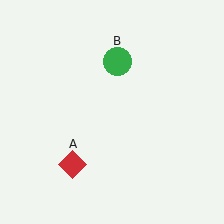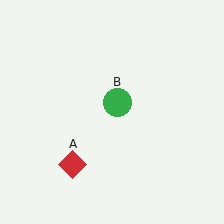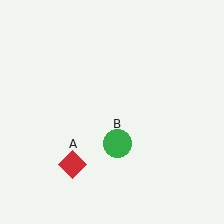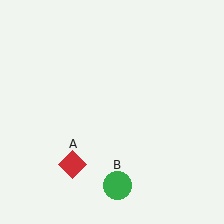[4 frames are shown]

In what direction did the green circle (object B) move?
The green circle (object B) moved down.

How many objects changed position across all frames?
1 object changed position: green circle (object B).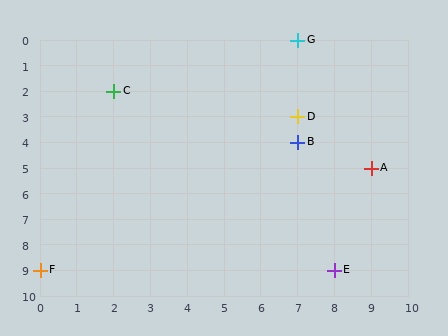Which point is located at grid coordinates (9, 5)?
Point A is at (9, 5).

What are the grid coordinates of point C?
Point C is at grid coordinates (2, 2).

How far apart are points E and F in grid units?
Points E and F are 8 columns apart.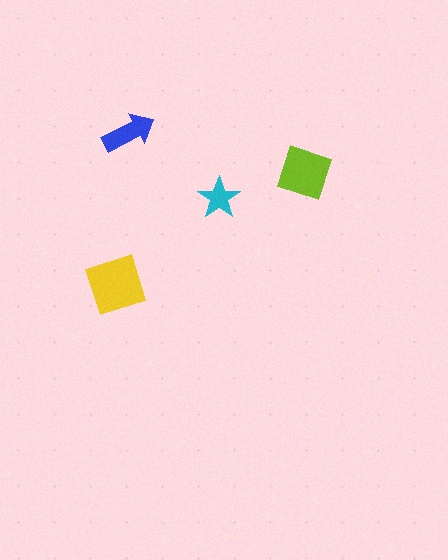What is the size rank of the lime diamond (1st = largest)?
2nd.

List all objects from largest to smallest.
The yellow square, the lime diamond, the blue arrow, the cyan star.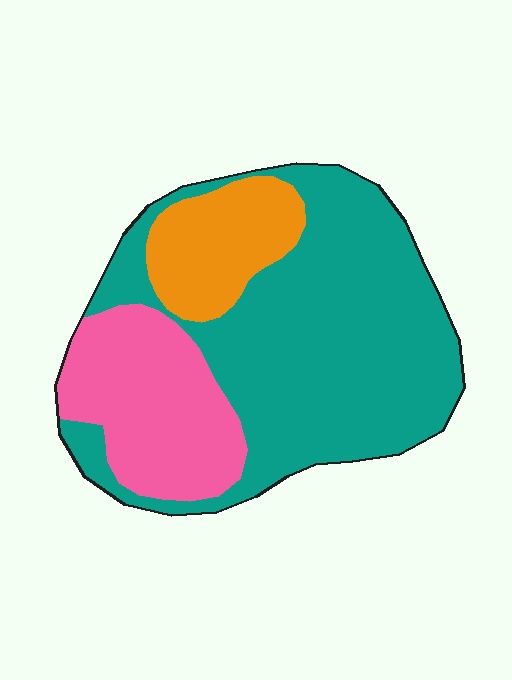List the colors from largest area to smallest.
From largest to smallest: teal, pink, orange.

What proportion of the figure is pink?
Pink covers 24% of the figure.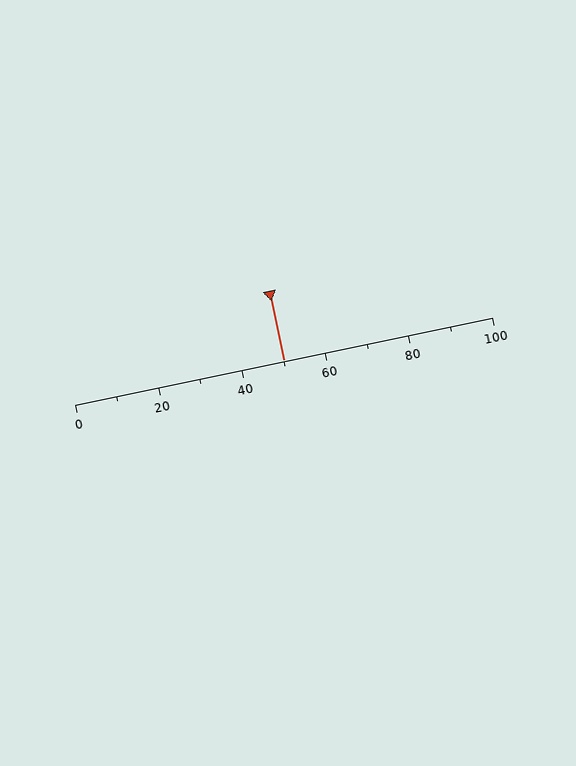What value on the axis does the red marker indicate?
The marker indicates approximately 50.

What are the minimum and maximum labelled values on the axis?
The axis runs from 0 to 100.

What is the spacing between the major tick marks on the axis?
The major ticks are spaced 20 apart.